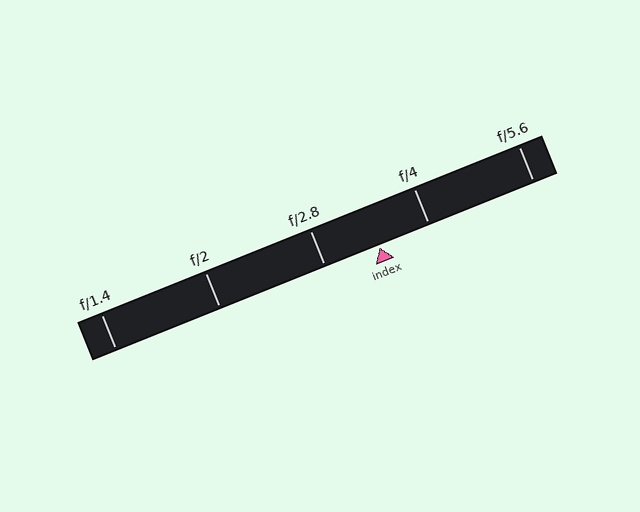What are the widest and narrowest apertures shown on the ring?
The widest aperture shown is f/1.4 and the narrowest is f/5.6.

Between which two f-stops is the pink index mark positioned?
The index mark is between f/2.8 and f/4.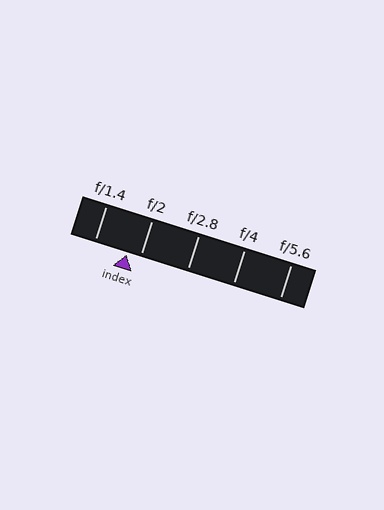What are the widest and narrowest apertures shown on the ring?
The widest aperture shown is f/1.4 and the narrowest is f/5.6.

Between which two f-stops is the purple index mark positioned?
The index mark is between f/1.4 and f/2.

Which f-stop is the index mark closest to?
The index mark is closest to f/2.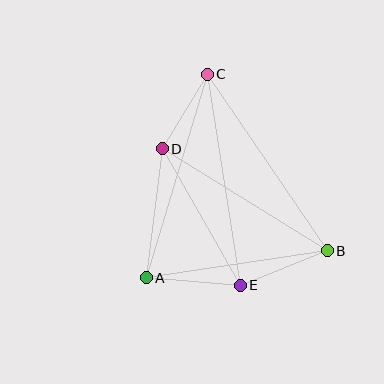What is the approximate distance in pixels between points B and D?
The distance between B and D is approximately 194 pixels.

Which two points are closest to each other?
Points C and D are closest to each other.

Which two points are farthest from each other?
Points B and C are farthest from each other.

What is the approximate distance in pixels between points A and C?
The distance between A and C is approximately 212 pixels.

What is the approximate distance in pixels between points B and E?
The distance between B and E is approximately 94 pixels.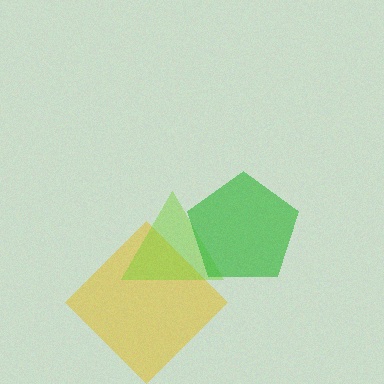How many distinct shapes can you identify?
There are 3 distinct shapes: a yellow diamond, a lime triangle, a green pentagon.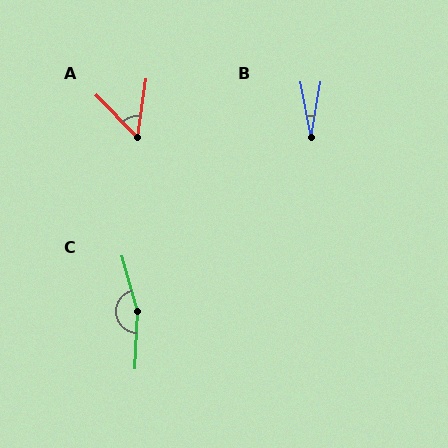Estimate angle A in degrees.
Approximately 53 degrees.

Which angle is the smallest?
B, at approximately 21 degrees.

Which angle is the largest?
C, at approximately 162 degrees.